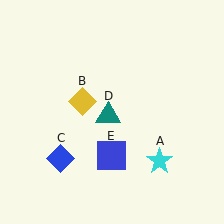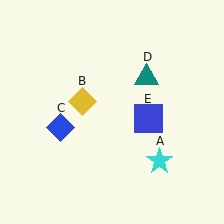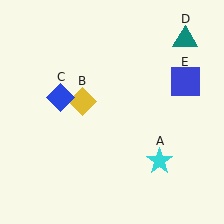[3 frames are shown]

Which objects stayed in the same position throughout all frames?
Cyan star (object A) and yellow diamond (object B) remained stationary.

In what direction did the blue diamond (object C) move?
The blue diamond (object C) moved up.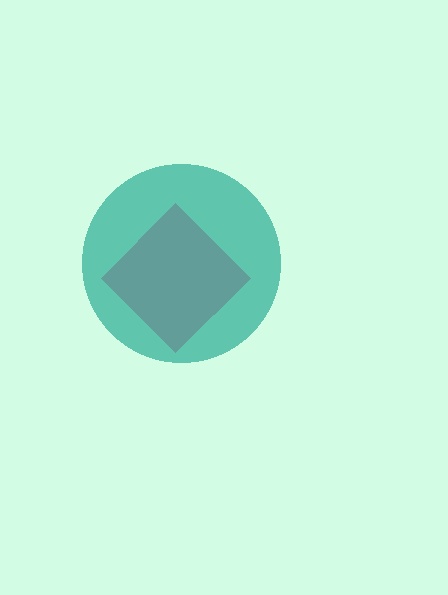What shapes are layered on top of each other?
The layered shapes are: a pink diamond, a teal circle.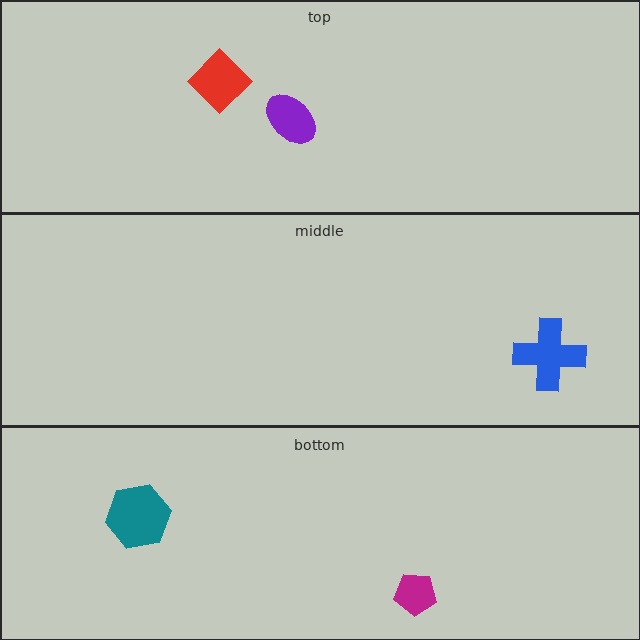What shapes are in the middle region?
The blue cross.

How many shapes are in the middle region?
1.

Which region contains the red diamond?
The top region.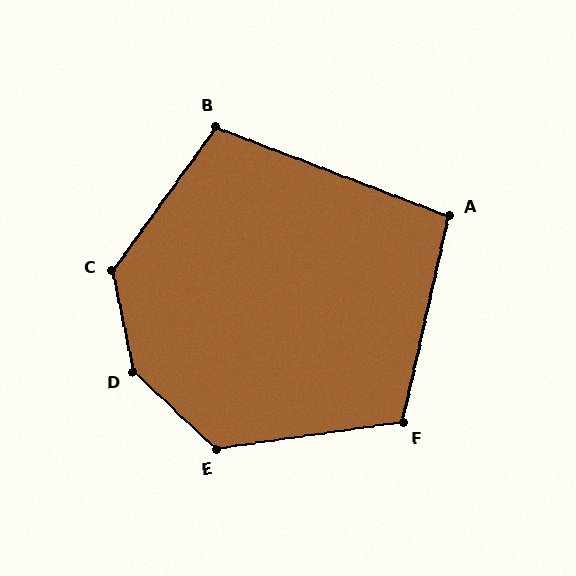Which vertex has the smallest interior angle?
A, at approximately 98 degrees.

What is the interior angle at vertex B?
Approximately 105 degrees (obtuse).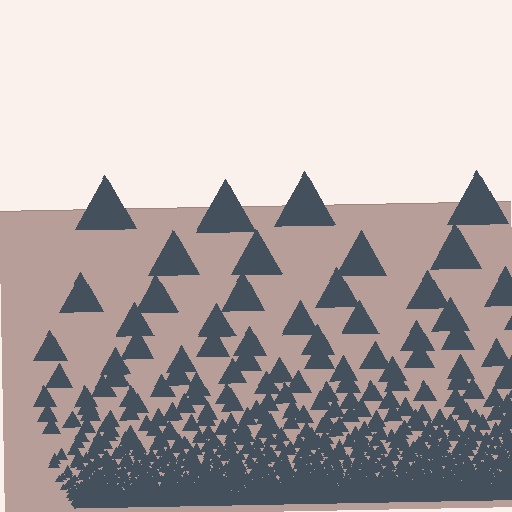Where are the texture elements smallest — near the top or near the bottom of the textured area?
Near the bottom.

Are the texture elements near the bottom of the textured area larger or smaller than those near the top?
Smaller. The gradient is inverted — elements near the bottom are smaller and denser.